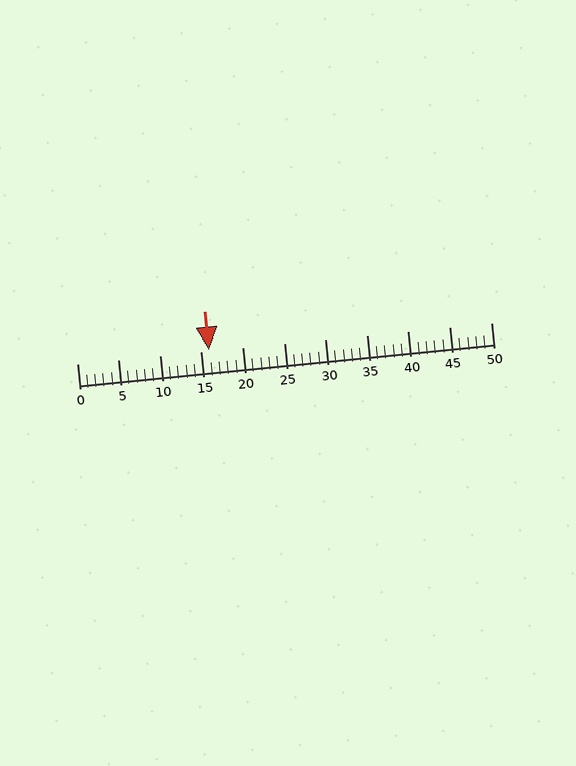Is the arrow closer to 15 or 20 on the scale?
The arrow is closer to 15.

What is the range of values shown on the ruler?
The ruler shows values from 0 to 50.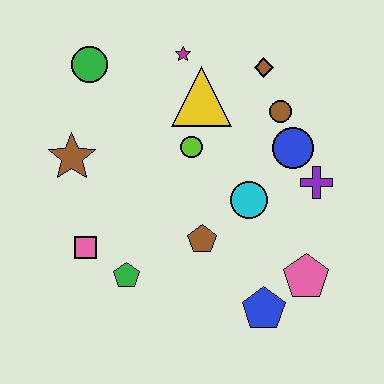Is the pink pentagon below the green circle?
Yes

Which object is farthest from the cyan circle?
The green circle is farthest from the cyan circle.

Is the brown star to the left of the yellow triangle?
Yes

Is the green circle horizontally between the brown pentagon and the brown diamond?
No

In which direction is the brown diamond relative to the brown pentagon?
The brown diamond is above the brown pentagon.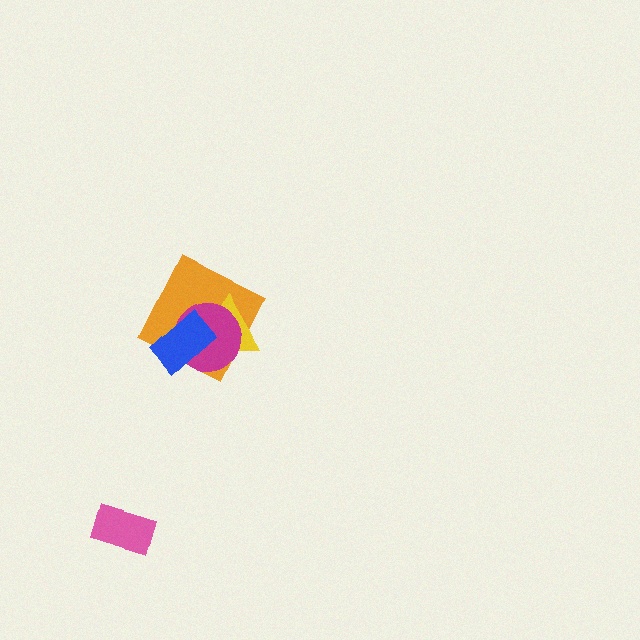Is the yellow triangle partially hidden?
Yes, it is partially covered by another shape.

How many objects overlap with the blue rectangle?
3 objects overlap with the blue rectangle.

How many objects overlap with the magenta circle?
3 objects overlap with the magenta circle.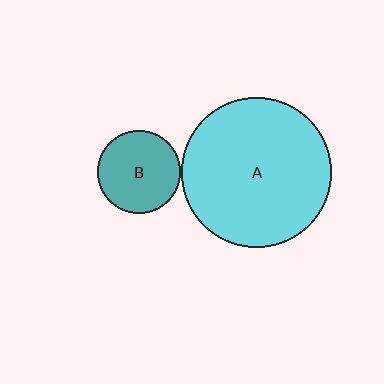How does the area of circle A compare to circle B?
Approximately 3.3 times.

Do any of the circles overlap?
No, none of the circles overlap.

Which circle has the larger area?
Circle A (cyan).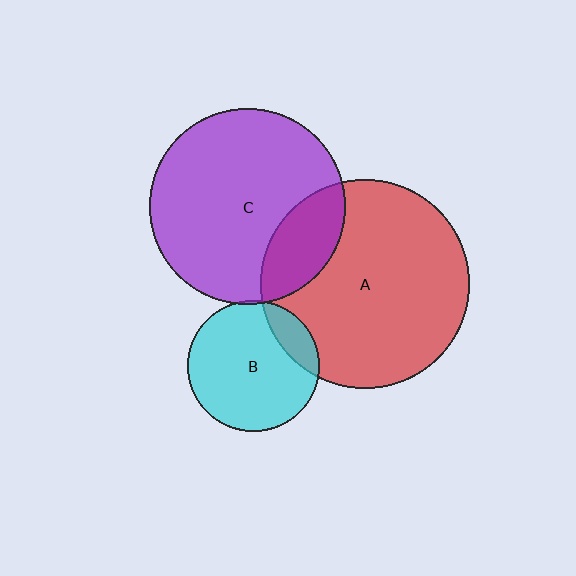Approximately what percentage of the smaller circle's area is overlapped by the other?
Approximately 15%.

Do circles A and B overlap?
Yes.